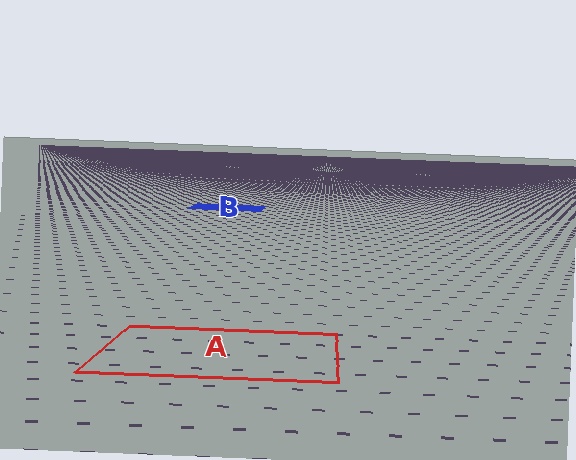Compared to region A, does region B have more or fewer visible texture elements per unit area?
Region B has more texture elements per unit area — they are packed more densely because it is farther away.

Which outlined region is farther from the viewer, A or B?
Region B is farther from the viewer — the texture elements inside it appear smaller and more densely packed.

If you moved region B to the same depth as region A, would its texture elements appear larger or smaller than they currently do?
They would appear larger. At a closer depth, the same texture elements are projected at a bigger on-screen size.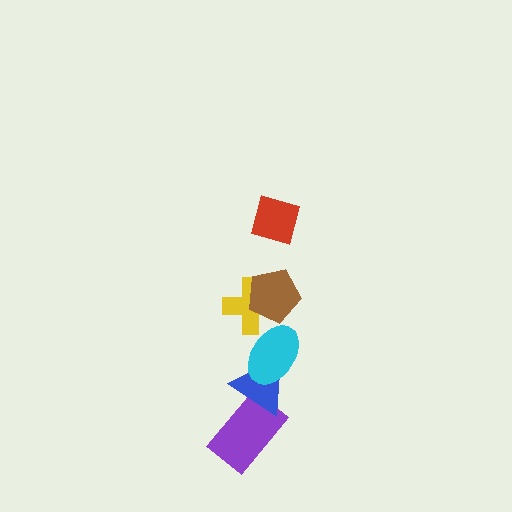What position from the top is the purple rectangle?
The purple rectangle is 6th from the top.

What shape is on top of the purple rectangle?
The blue triangle is on top of the purple rectangle.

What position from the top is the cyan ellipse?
The cyan ellipse is 4th from the top.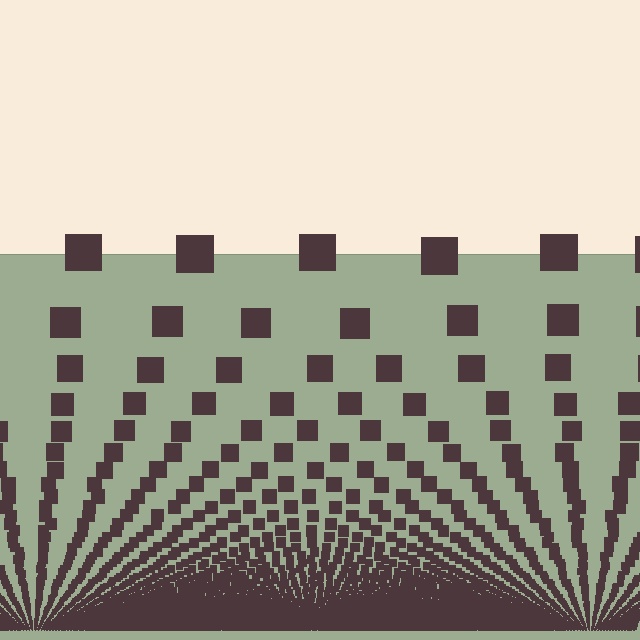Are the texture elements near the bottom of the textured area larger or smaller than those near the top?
Smaller. The gradient is inverted — elements near the bottom are smaller and denser.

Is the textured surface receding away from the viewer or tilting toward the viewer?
The surface appears to tilt toward the viewer. Texture elements get larger and sparser toward the top.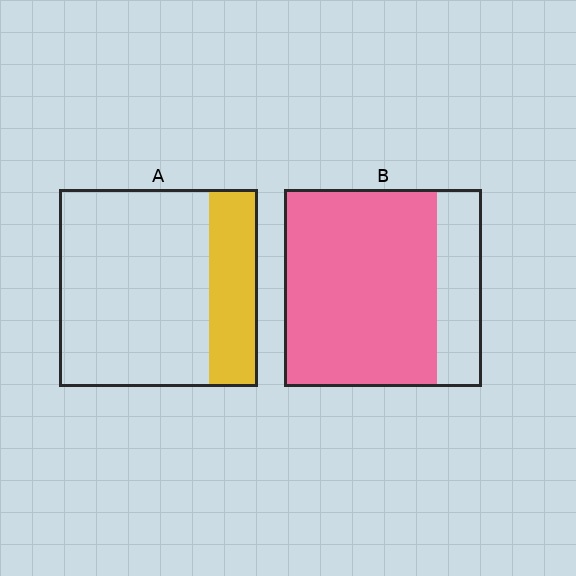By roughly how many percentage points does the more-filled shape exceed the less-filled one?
By roughly 55 percentage points (B over A).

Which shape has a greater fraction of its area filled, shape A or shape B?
Shape B.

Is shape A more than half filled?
No.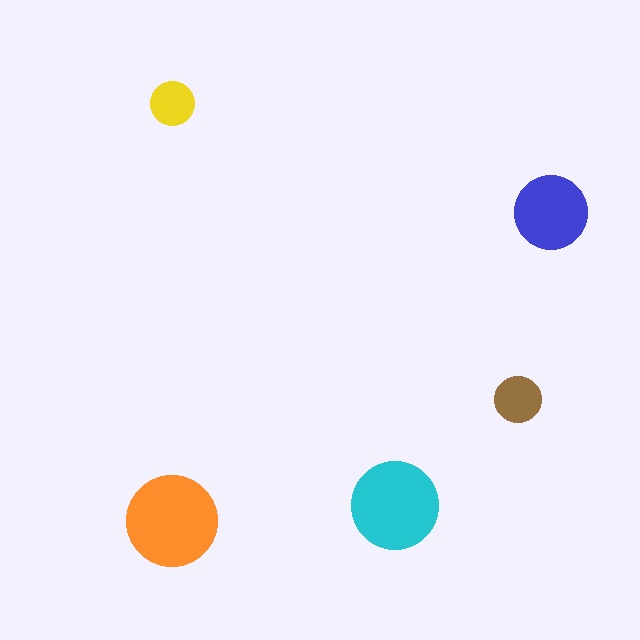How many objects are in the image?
There are 5 objects in the image.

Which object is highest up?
The yellow circle is topmost.